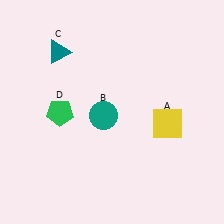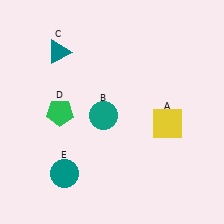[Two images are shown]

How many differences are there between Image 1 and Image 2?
There is 1 difference between the two images.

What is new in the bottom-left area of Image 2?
A teal circle (E) was added in the bottom-left area of Image 2.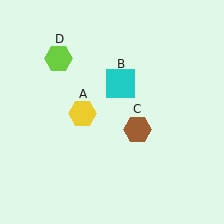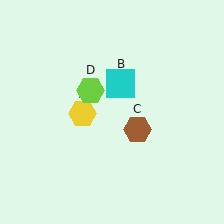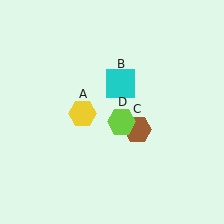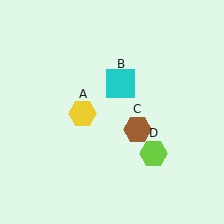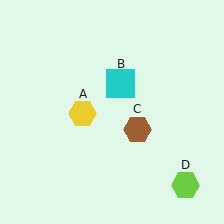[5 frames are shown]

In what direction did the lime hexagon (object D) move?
The lime hexagon (object D) moved down and to the right.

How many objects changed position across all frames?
1 object changed position: lime hexagon (object D).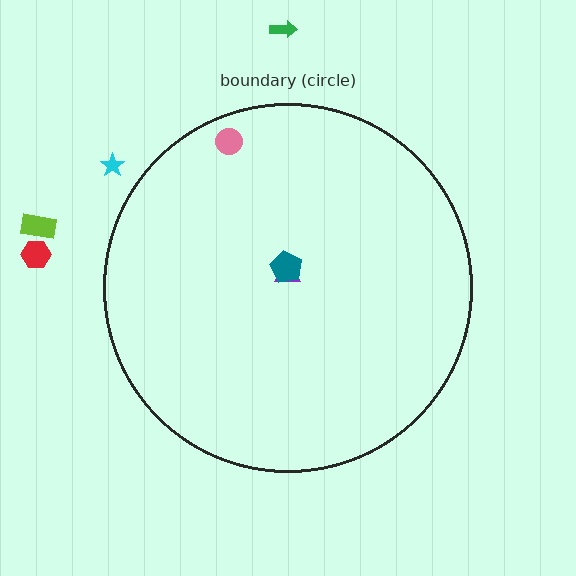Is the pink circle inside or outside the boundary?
Inside.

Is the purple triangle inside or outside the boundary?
Inside.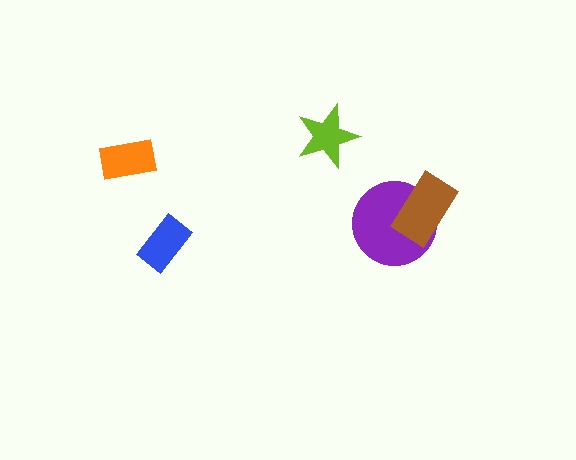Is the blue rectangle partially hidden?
No, no other shape covers it.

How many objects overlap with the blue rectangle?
0 objects overlap with the blue rectangle.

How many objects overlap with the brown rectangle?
1 object overlaps with the brown rectangle.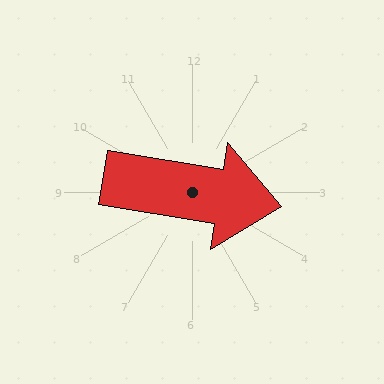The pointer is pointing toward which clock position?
Roughly 3 o'clock.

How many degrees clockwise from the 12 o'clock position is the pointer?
Approximately 99 degrees.